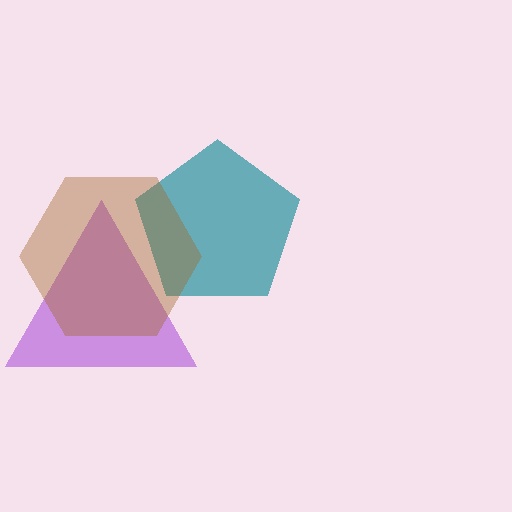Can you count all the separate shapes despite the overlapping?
Yes, there are 3 separate shapes.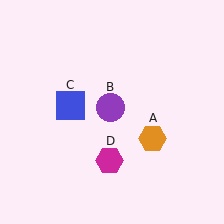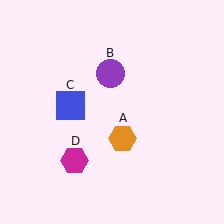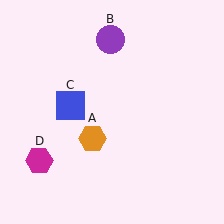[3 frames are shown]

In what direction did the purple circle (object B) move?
The purple circle (object B) moved up.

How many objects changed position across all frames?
3 objects changed position: orange hexagon (object A), purple circle (object B), magenta hexagon (object D).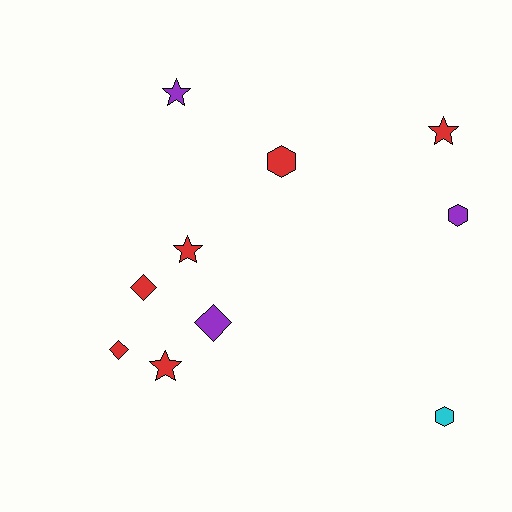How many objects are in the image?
There are 10 objects.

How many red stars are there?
There are 3 red stars.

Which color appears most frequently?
Red, with 6 objects.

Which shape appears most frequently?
Star, with 4 objects.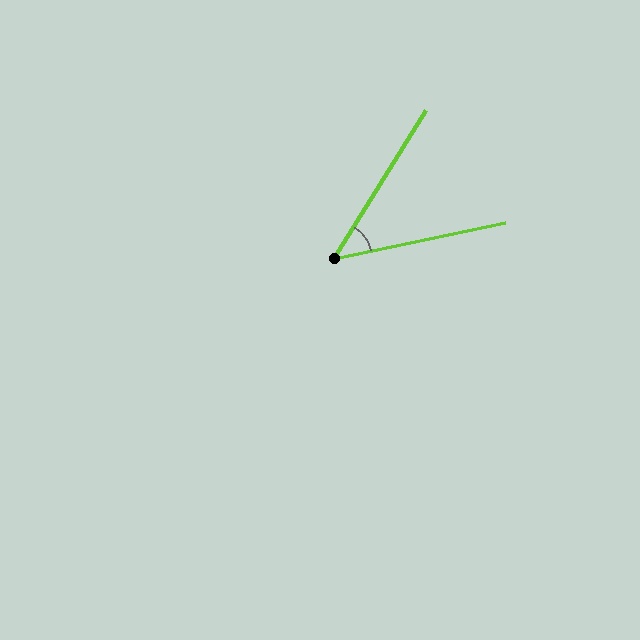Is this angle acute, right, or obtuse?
It is acute.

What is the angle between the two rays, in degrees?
Approximately 46 degrees.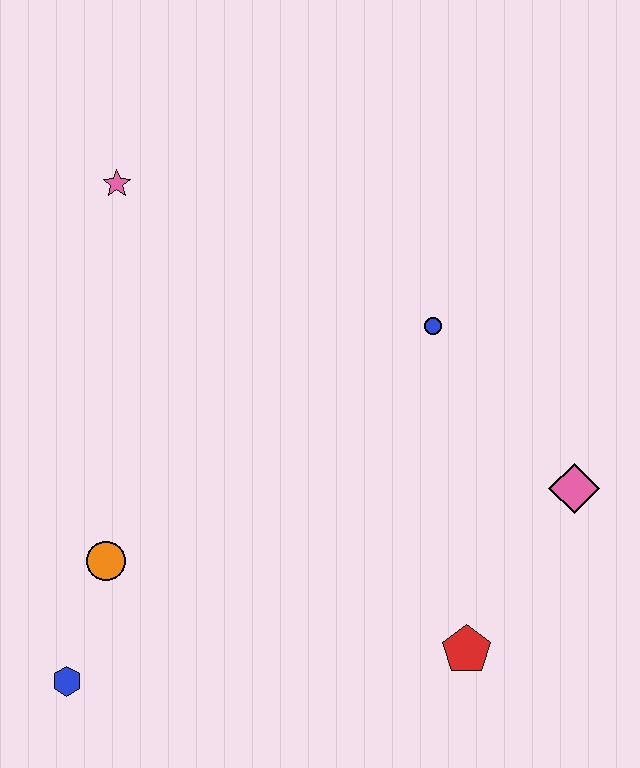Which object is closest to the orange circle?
The blue hexagon is closest to the orange circle.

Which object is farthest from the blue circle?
The blue hexagon is farthest from the blue circle.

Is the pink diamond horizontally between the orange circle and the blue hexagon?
No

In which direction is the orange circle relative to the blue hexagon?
The orange circle is above the blue hexagon.